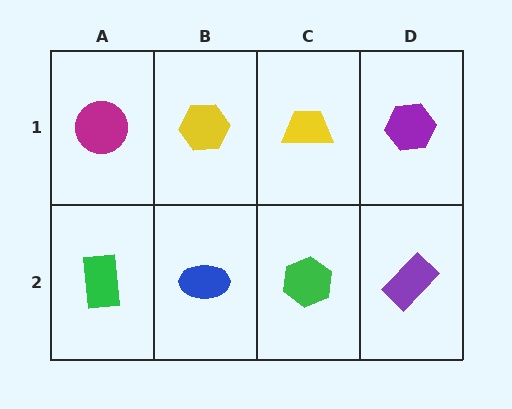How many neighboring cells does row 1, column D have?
2.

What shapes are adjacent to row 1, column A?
A green rectangle (row 2, column A), a yellow hexagon (row 1, column B).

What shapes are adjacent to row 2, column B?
A yellow hexagon (row 1, column B), a green rectangle (row 2, column A), a green hexagon (row 2, column C).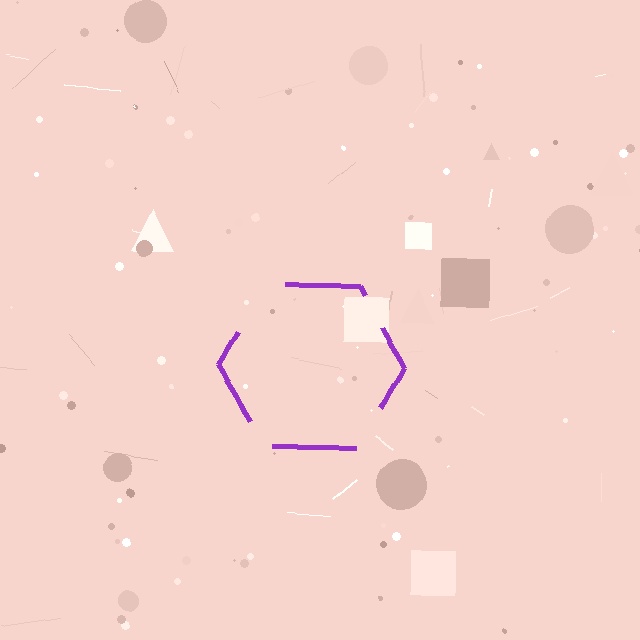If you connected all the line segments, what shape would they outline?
They would outline a hexagon.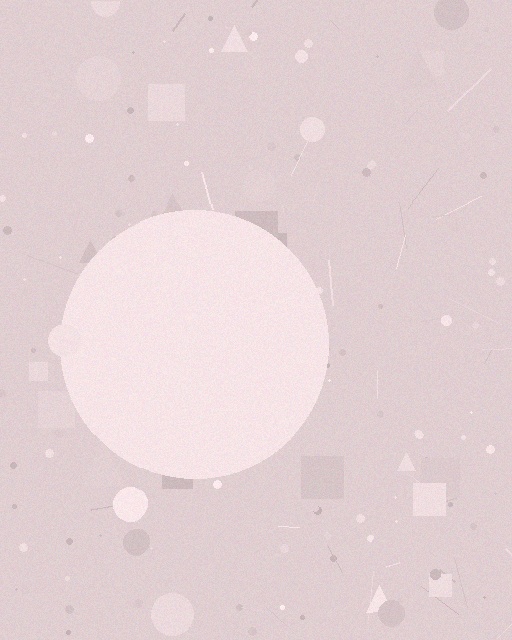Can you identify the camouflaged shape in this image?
The camouflaged shape is a circle.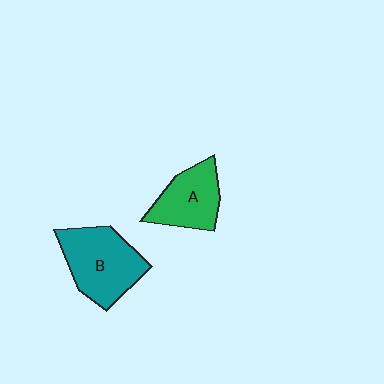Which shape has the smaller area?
Shape A (green).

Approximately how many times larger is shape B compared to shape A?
Approximately 1.4 times.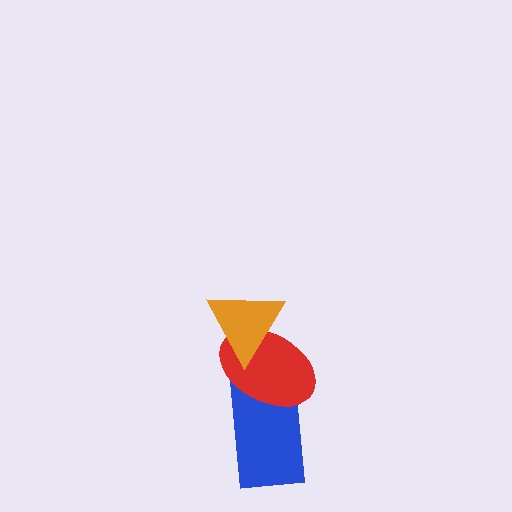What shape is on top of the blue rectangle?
The red ellipse is on top of the blue rectangle.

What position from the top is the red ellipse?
The red ellipse is 2nd from the top.